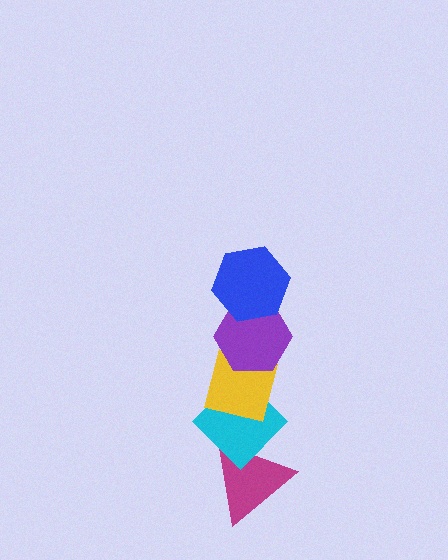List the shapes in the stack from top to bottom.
From top to bottom: the blue hexagon, the purple hexagon, the yellow square, the cyan diamond, the magenta triangle.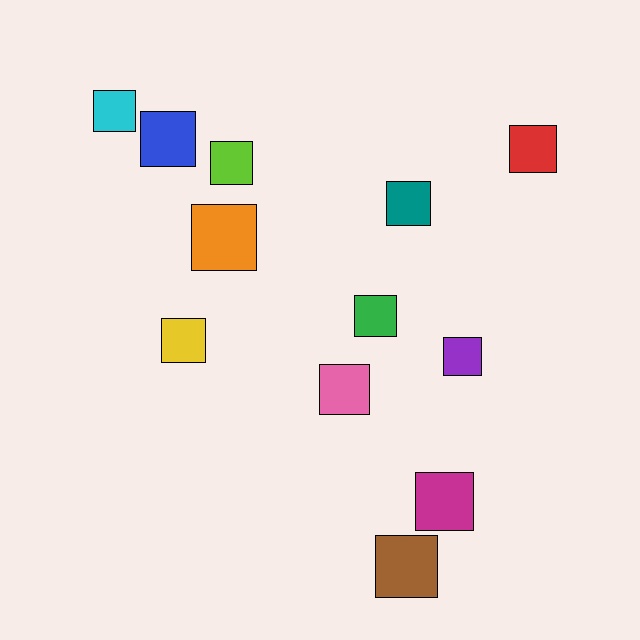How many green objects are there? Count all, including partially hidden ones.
There is 1 green object.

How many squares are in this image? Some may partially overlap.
There are 12 squares.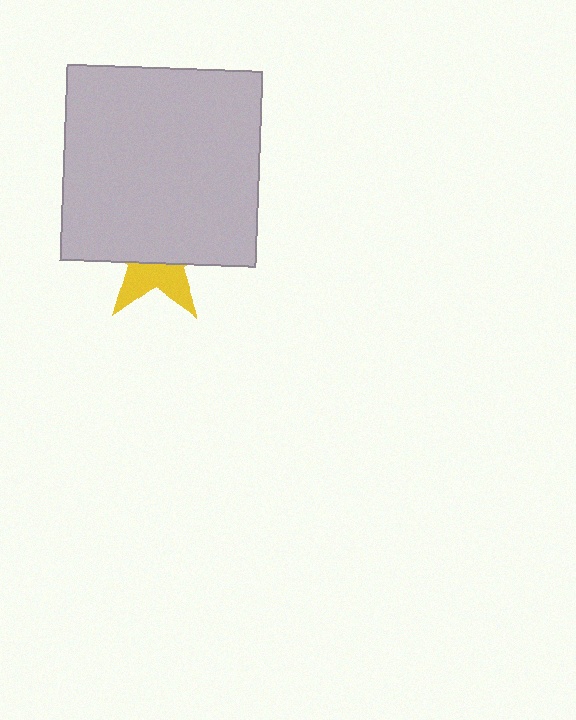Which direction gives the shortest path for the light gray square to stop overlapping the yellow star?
Moving up gives the shortest separation.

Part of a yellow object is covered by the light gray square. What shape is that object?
It is a star.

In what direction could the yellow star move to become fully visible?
The yellow star could move down. That would shift it out from behind the light gray square entirely.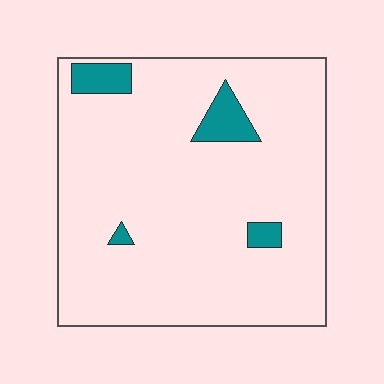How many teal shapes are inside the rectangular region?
4.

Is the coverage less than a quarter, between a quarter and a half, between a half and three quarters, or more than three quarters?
Less than a quarter.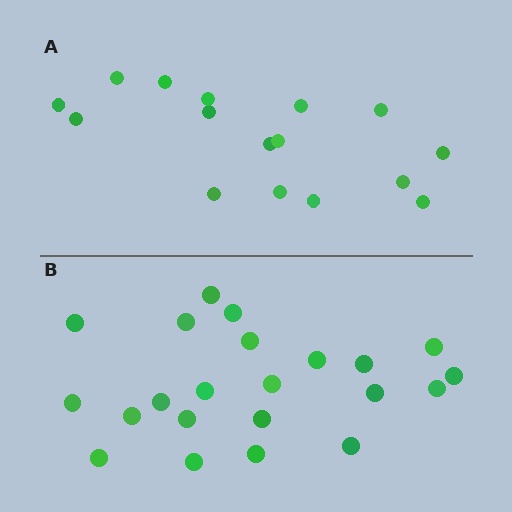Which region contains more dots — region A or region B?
Region B (the bottom region) has more dots.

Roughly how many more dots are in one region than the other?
Region B has about 6 more dots than region A.